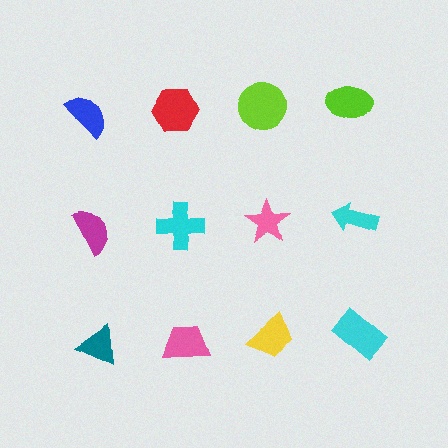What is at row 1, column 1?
A blue semicircle.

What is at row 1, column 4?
A lime ellipse.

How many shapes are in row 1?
4 shapes.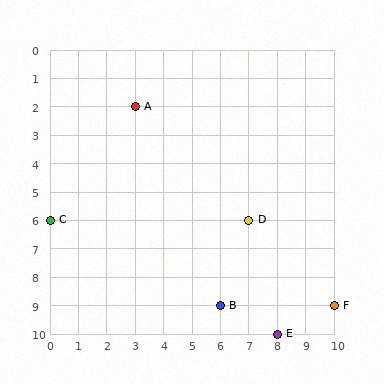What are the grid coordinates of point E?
Point E is at grid coordinates (8, 10).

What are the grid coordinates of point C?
Point C is at grid coordinates (0, 6).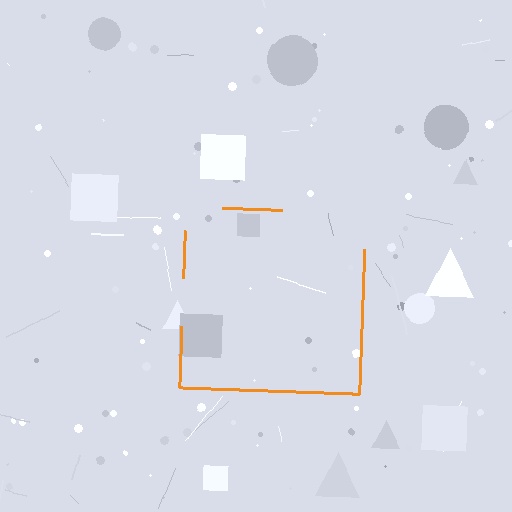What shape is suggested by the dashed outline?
The dashed outline suggests a square.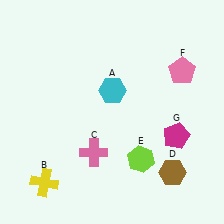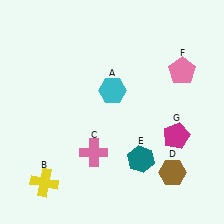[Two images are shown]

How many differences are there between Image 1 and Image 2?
There is 1 difference between the two images.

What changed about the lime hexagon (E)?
In Image 1, E is lime. In Image 2, it changed to teal.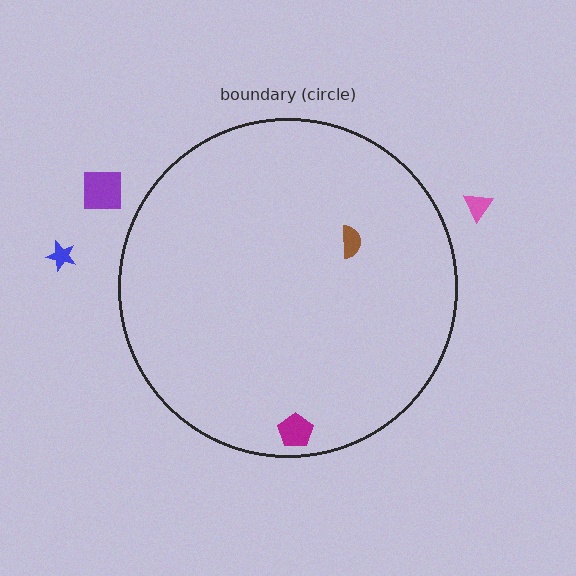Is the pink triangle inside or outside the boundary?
Outside.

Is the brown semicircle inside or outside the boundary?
Inside.